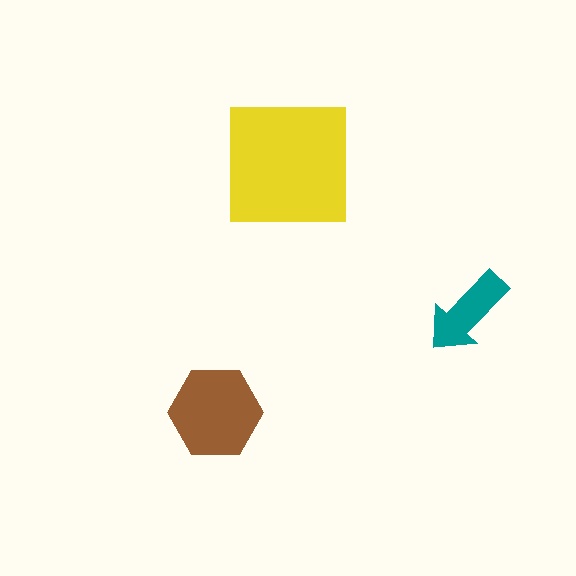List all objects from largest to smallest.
The yellow square, the brown hexagon, the teal arrow.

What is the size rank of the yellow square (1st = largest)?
1st.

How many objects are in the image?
There are 3 objects in the image.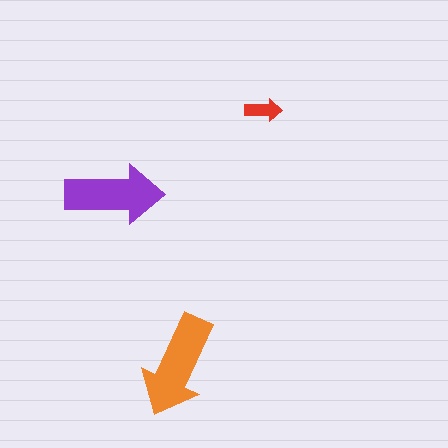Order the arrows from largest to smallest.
the orange one, the purple one, the red one.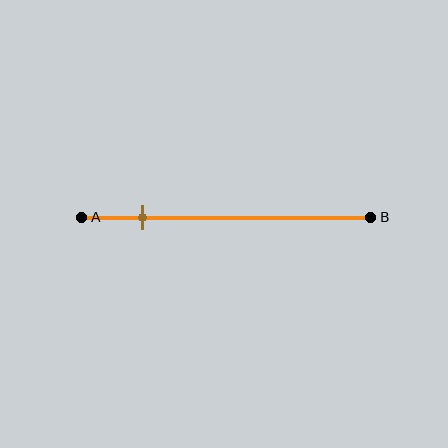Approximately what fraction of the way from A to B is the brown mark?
The brown mark is approximately 20% of the way from A to B.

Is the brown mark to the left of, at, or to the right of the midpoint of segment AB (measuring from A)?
The brown mark is to the left of the midpoint of segment AB.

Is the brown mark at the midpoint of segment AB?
No, the mark is at about 20% from A, not at the 50% midpoint.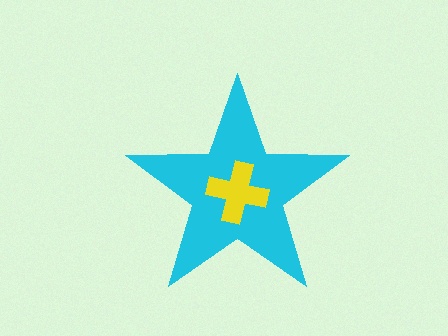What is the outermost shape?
The cyan star.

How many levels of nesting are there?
2.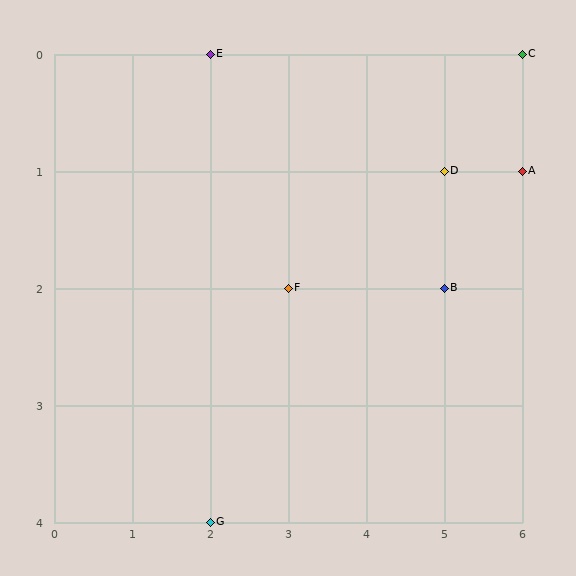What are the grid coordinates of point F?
Point F is at grid coordinates (3, 2).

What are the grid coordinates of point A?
Point A is at grid coordinates (6, 1).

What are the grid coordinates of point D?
Point D is at grid coordinates (5, 1).